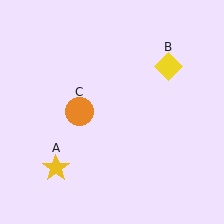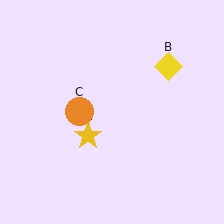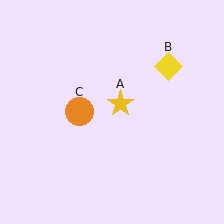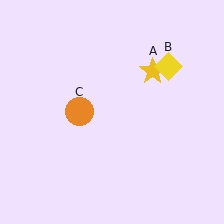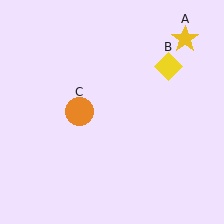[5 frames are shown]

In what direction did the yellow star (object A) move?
The yellow star (object A) moved up and to the right.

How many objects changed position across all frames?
1 object changed position: yellow star (object A).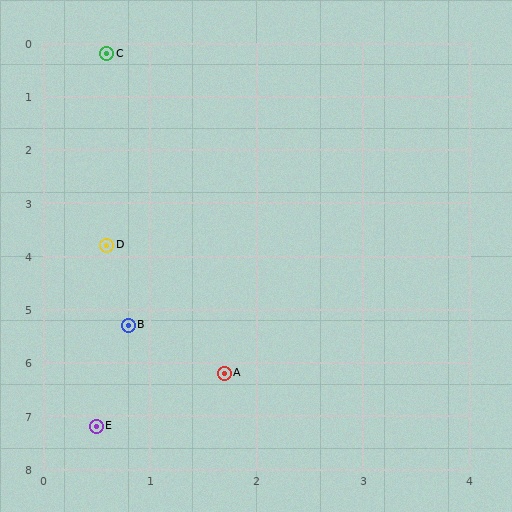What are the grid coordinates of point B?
Point B is at approximately (0.8, 5.3).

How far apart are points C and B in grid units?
Points C and B are about 5.1 grid units apart.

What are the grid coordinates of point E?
Point E is at approximately (0.5, 7.2).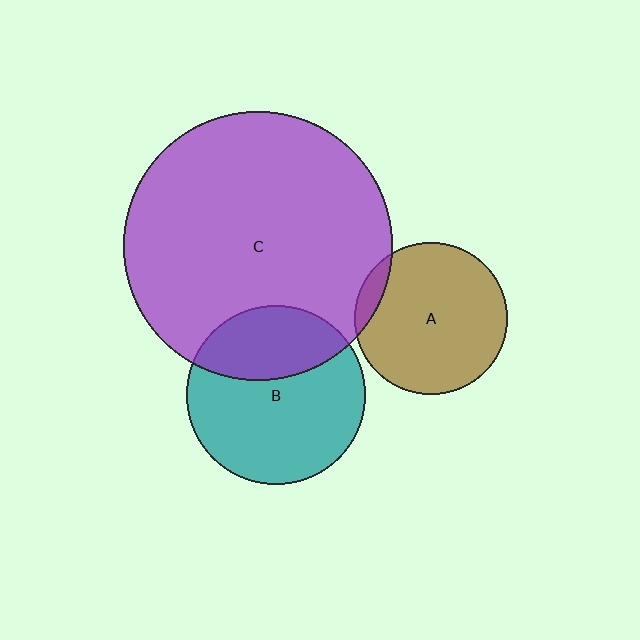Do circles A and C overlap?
Yes.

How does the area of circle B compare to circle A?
Approximately 1.4 times.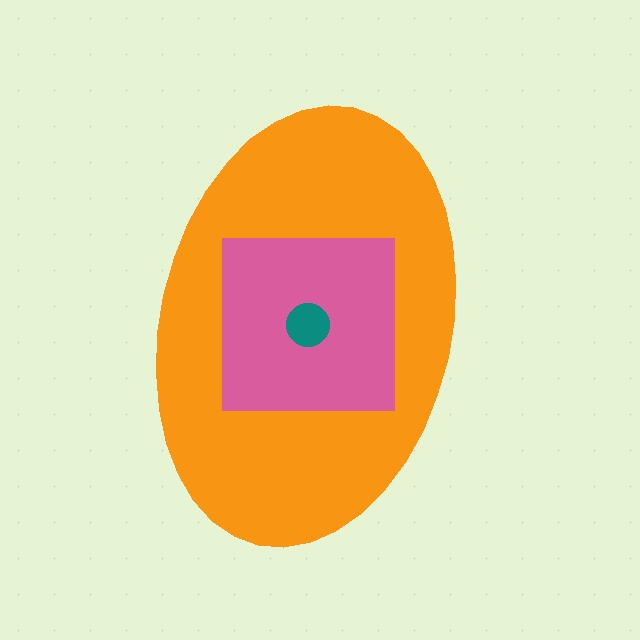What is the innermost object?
The teal circle.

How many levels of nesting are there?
3.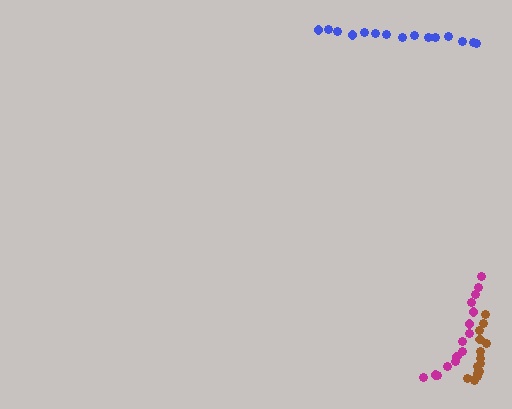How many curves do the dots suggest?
There are 3 distinct paths.